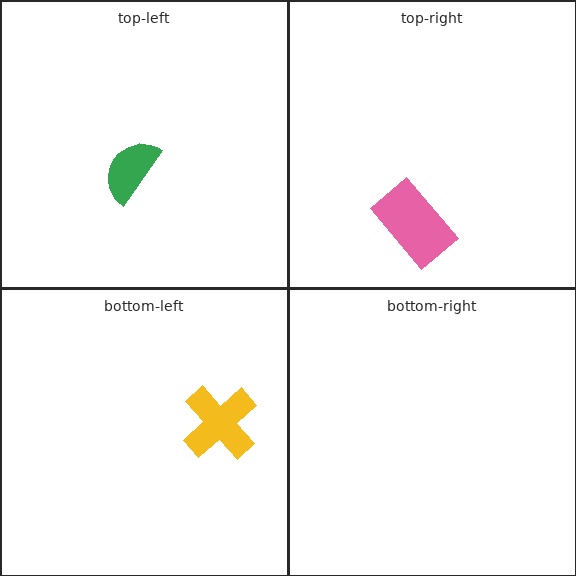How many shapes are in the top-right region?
1.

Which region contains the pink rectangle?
The top-right region.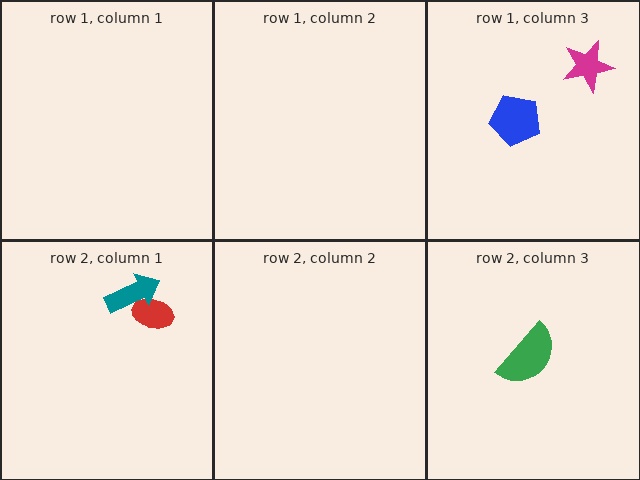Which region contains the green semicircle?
The row 2, column 3 region.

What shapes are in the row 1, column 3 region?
The magenta star, the blue pentagon.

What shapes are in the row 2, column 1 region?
The red ellipse, the teal arrow.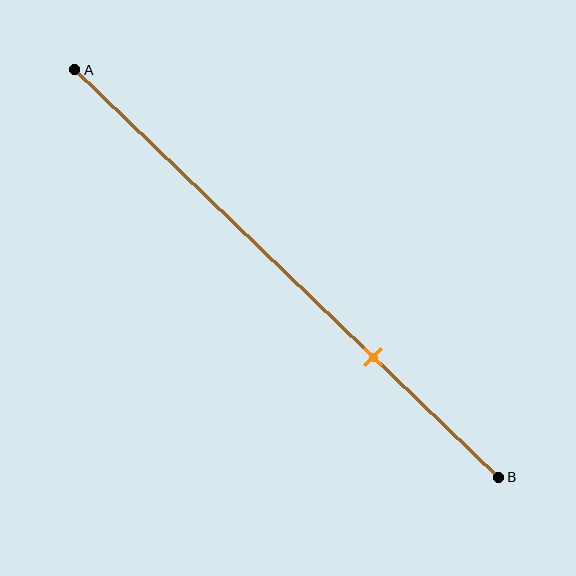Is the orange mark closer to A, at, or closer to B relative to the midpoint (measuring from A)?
The orange mark is closer to point B than the midpoint of segment AB.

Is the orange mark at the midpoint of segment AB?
No, the mark is at about 70% from A, not at the 50% midpoint.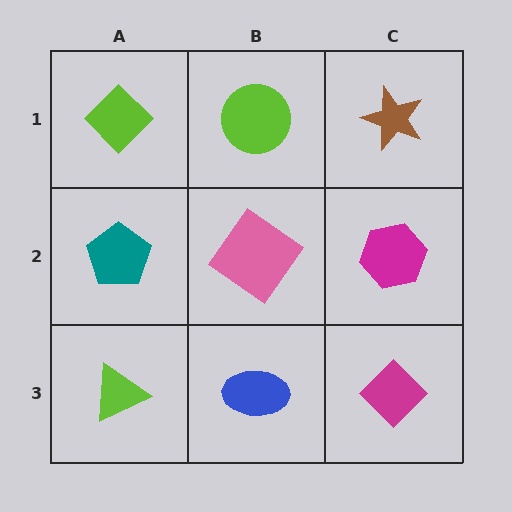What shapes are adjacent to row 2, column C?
A brown star (row 1, column C), a magenta diamond (row 3, column C), a pink diamond (row 2, column B).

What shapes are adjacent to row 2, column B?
A lime circle (row 1, column B), a blue ellipse (row 3, column B), a teal pentagon (row 2, column A), a magenta hexagon (row 2, column C).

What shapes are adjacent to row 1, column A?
A teal pentagon (row 2, column A), a lime circle (row 1, column B).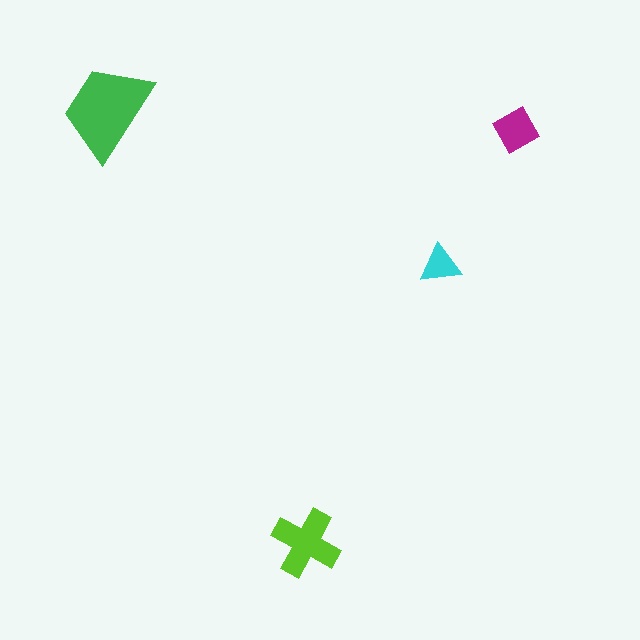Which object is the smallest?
The cyan triangle.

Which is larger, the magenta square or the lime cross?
The lime cross.